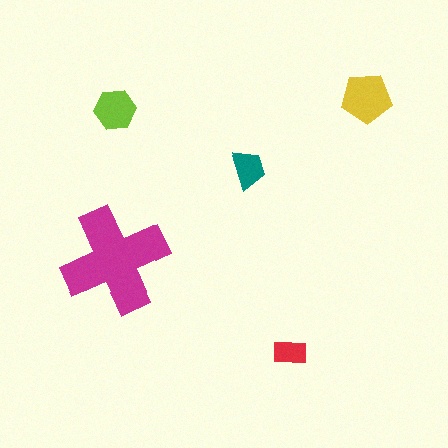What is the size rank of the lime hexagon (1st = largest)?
3rd.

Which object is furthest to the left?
The lime hexagon is leftmost.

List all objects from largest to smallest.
The magenta cross, the yellow pentagon, the lime hexagon, the teal trapezoid, the red rectangle.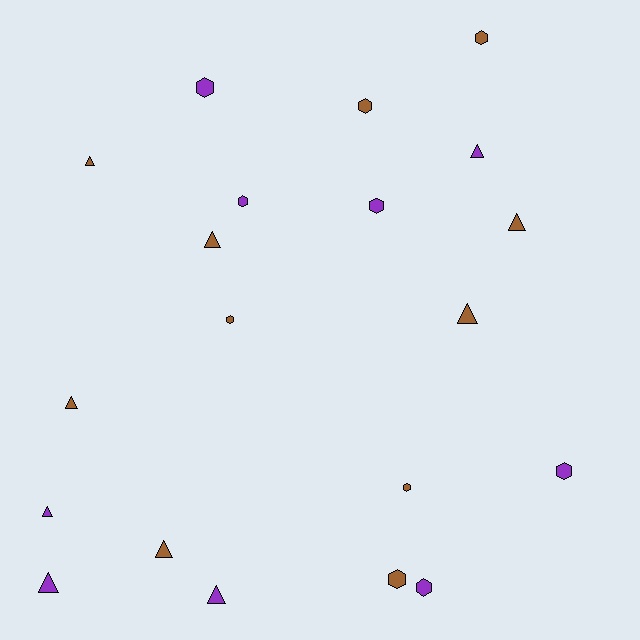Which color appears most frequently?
Brown, with 11 objects.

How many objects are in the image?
There are 20 objects.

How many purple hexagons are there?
There are 5 purple hexagons.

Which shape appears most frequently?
Hexagon, with 10 objects.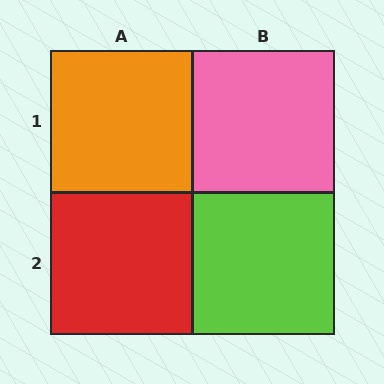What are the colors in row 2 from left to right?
Red, lime.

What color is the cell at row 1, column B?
Pink.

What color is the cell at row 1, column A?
Orange.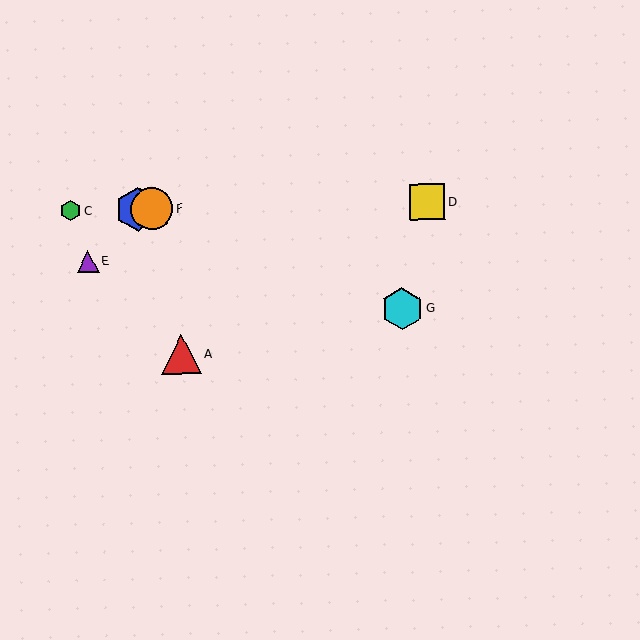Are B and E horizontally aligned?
No, B is at y≈209 and E is at y≈262.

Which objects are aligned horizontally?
Objects B, C, D, F are aligned horizontally.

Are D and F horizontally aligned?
Yes, both are at y≈202.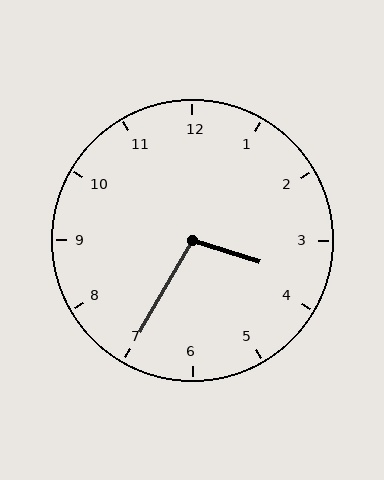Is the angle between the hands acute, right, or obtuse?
It is obtuse.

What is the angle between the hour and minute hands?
Approximately 102 degrees.